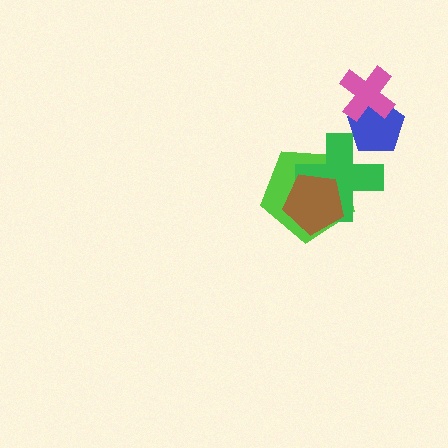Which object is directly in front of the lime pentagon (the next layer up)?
The green cross is directly in front of the lime pentagon.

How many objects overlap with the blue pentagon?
2 objects overlap with the blue pentagon.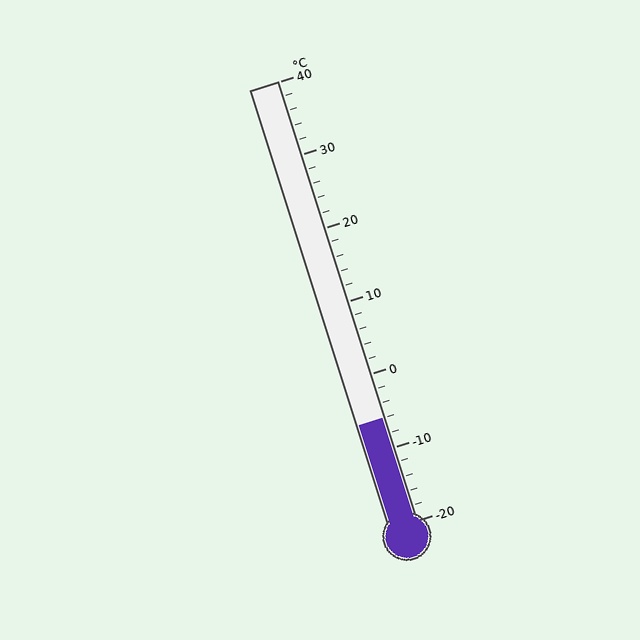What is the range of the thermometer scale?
The thermometer scale ranges from -20°C to 40°C.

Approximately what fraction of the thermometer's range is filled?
The thermometer is filled to approximately 25% of its range.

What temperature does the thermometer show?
The thermometer shows approximately -6°C.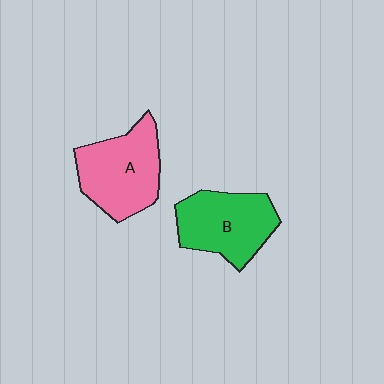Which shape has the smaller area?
Shape B (green).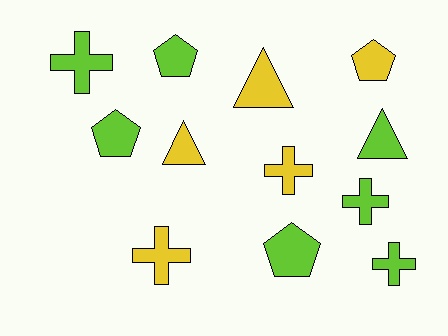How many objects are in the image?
There are 12 objects.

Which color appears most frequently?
Lime, with 7 objects.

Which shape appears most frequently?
Cross, with 5 objects.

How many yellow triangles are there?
There are 2 yellow triangles.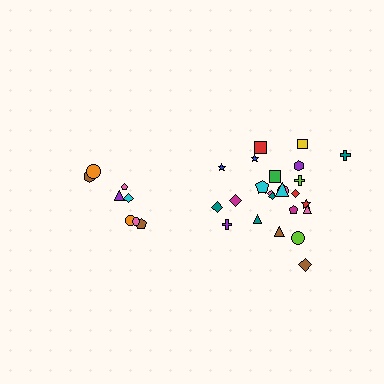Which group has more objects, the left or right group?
The right group.